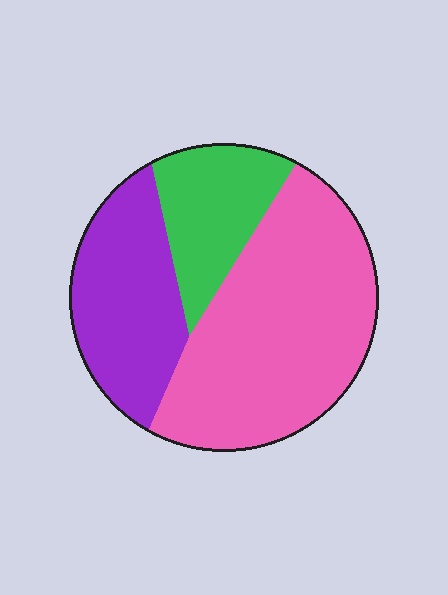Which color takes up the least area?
Green, at roughly 20%.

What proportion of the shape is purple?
Purple covers about 30% of the shape.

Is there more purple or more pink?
Pink.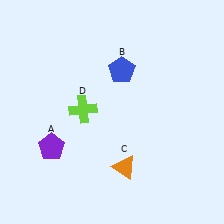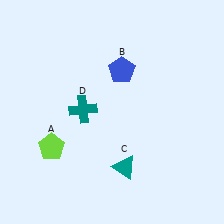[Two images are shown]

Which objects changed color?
A changed from purple to lime. C changed from orange to teal. D changed from lime to teal.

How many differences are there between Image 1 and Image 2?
There are 3 differences between the two images.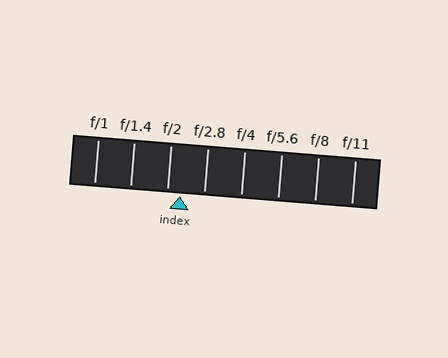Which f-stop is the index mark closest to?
The index mark is closest to f/2.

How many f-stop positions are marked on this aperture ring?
There are 8 f-stop positions marked.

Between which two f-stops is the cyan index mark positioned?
The index mark is between f/2 and f/2.8.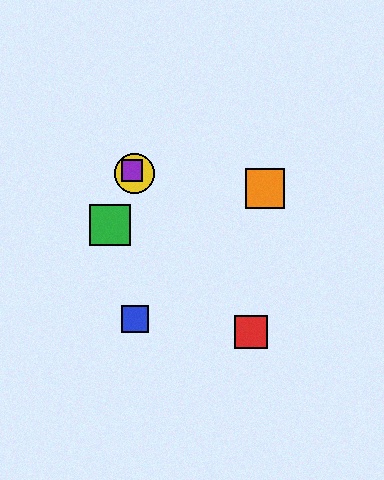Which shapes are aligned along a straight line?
The red square, the yellow circle, the purple square are aligned along a straight line.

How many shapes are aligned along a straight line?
3 shapes (the red square, the yellow circle, the purple square) are aligned along a straight line.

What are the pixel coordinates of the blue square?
The blue square is at (135, 319).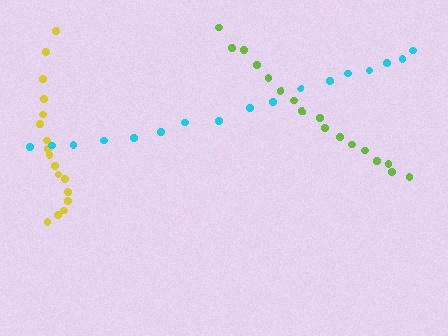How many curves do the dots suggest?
There are 3 distinct paths.